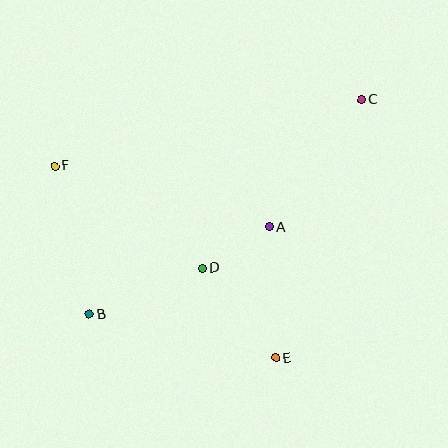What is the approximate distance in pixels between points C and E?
The distance between C and E is approximately 272 pixels.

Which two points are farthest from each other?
Points B and C are farthest from each other.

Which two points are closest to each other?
Points A and D are closest to each other.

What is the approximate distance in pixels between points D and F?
The distance between D and F is approximately 179 pixels.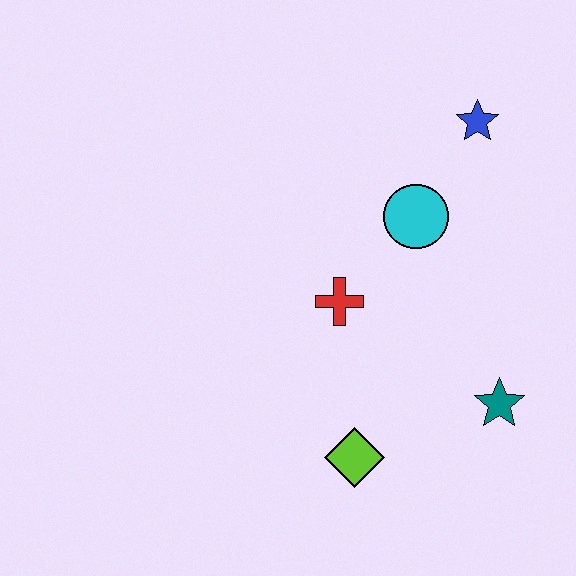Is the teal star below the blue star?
Yes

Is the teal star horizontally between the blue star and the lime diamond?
No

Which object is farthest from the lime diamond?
The blue star is farthest from the lime diamond.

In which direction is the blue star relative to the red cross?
The blue star is above the red cross.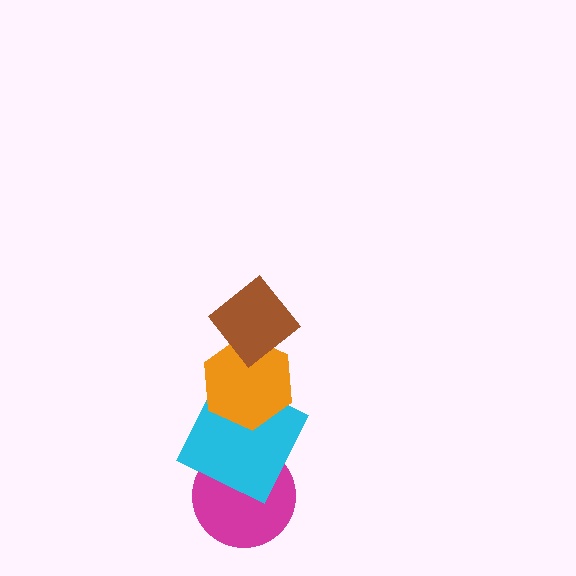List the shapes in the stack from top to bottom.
From top to bottom: the brown diamond, the orange hexagon, the cyan square, the magenta circle.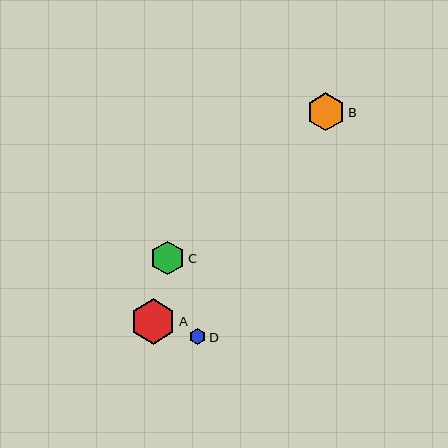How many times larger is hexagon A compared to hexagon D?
Hexagon A is approximately 2.8 times the size of hexagon D.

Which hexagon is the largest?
Hexagon A is the largest with a size of approximately 45 pixels.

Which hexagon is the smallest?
Hexagon D is the smallest with a size of approximately 16 pixels.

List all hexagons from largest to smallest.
From largest to smallest: A, B, C, D.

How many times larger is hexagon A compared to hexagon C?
Hexagon A is approximately 1.3 times the size of hexagon C.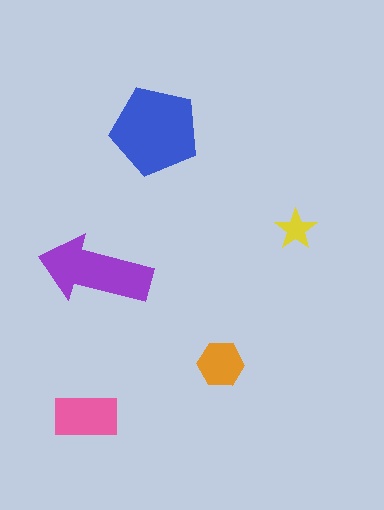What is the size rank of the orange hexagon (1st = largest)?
4th.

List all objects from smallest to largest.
The yellow star, the orange hexagon, the pink rectangle, the purple arrow, the blue pentagon.